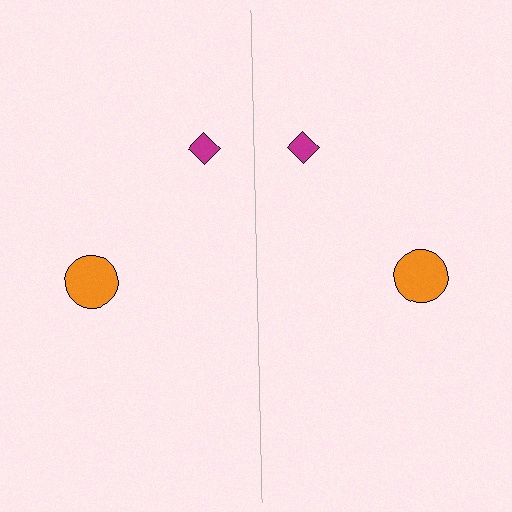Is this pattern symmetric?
Yes, this pattern has bilateral (reflection) symmetry.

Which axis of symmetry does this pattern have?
The pattern has a vertical axis of symmetry running through the center of the image.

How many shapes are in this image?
There are 4 shapes in this image.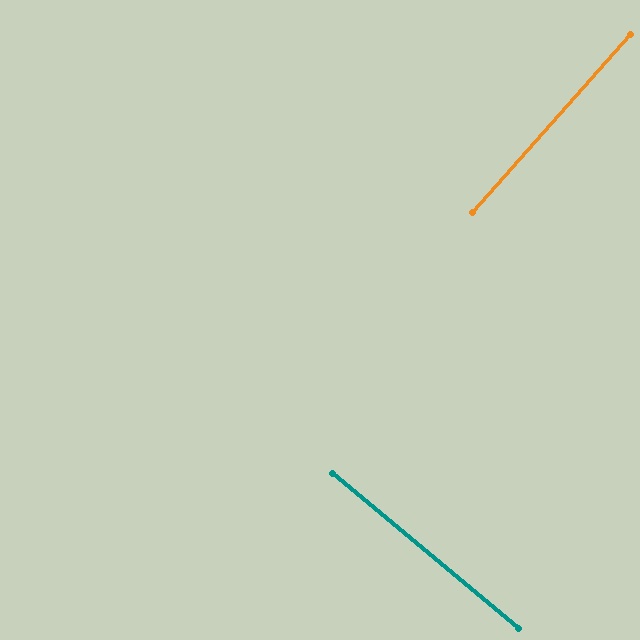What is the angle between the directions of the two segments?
Approximately 88 degrees.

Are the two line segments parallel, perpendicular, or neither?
Perpendicular — they meet at approximately 88°.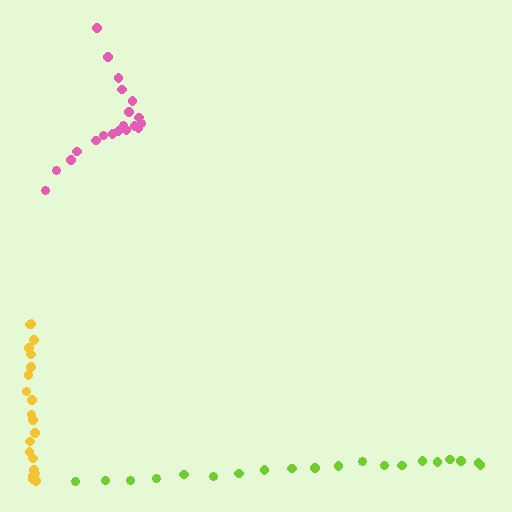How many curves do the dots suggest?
There are 3 distinct paths.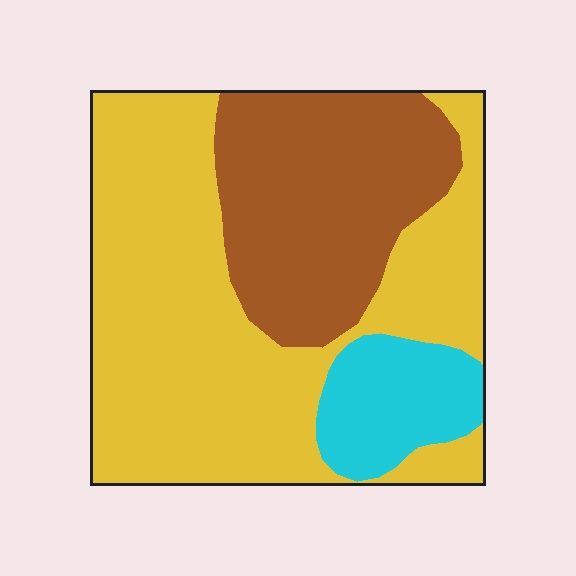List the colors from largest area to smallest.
From largest to smallest: yellow, brown, cyan.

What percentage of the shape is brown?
Brown takes up about one third (1/3) of the shape.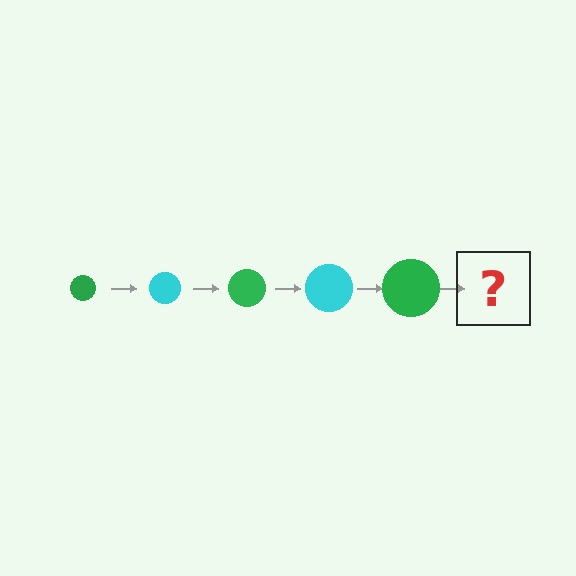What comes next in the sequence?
The next element should be a cyan circle, larger than the previous one.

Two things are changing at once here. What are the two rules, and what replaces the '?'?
The two rules are that the circle grows larger each step and the color cycles through green and cyan. The '?' should be a cyan circle, larger than the previous one.